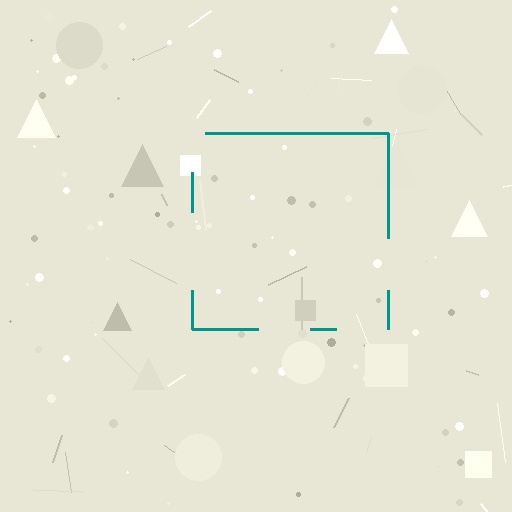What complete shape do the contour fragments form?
The contour fragments form a square.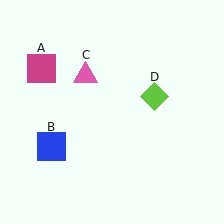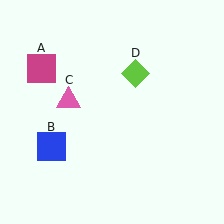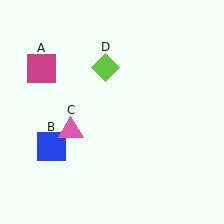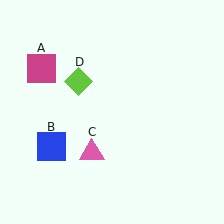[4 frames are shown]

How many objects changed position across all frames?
2 objects changed position: pink triangle (object C), lime diamond (object D).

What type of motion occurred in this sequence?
The pink triangle (object C), lime diamond (object D) rotated counterclockwise around the center of the scene.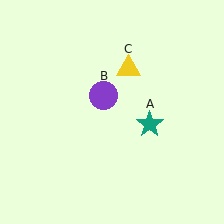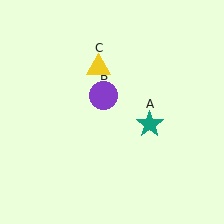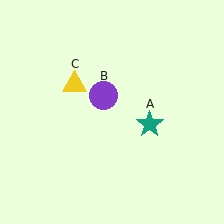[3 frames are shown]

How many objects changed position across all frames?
1 object changed position: yellow triangle (object C).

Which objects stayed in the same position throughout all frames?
Teal star (object A) and purple circle (object B) remained stationary.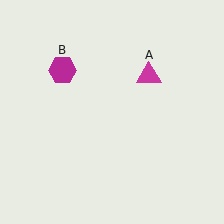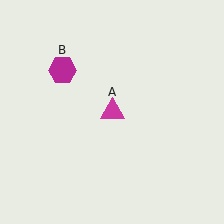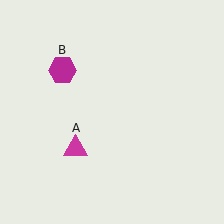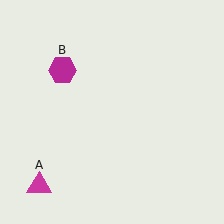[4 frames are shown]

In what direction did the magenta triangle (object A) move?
The magenta triangle (object A) moved down and to the left.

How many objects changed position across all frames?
1 object changed position: magenta triangle (object A).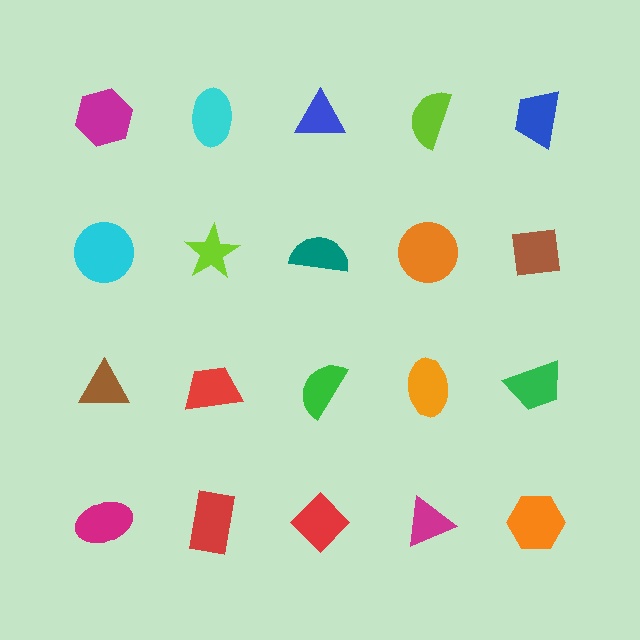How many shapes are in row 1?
5 shapes.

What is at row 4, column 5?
An orange hexagon.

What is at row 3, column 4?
An orange ellipse.